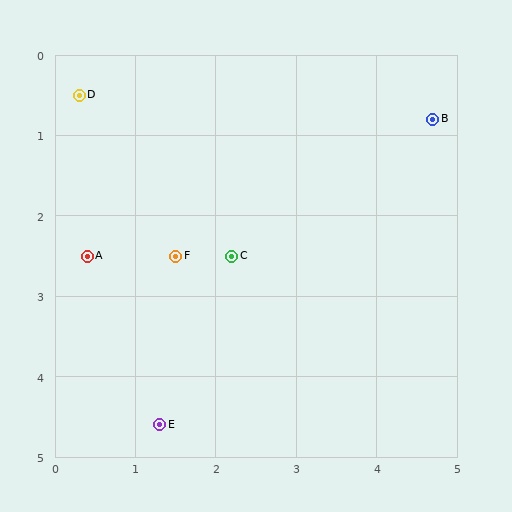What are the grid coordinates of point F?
Point F is at approximately (1.5, 2.5).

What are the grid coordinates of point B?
Point B is at approximately (4.7, 0.8).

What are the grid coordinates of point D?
Point D is at approximately (0.3, 0.5).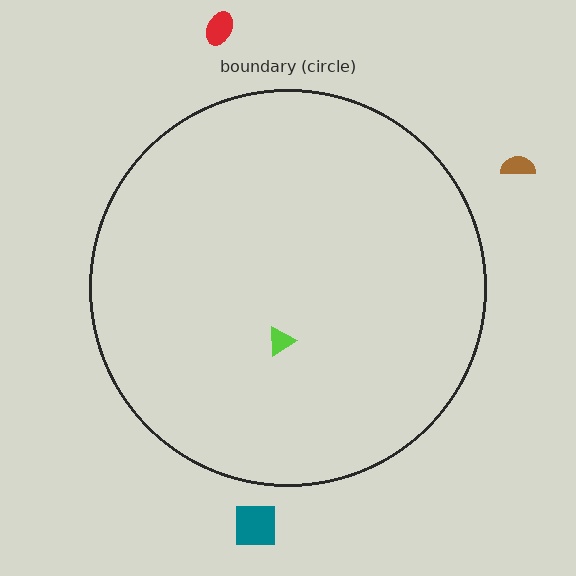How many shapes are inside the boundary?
1 inside, 3 outside.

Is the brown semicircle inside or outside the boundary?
Outside.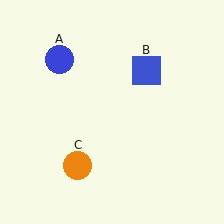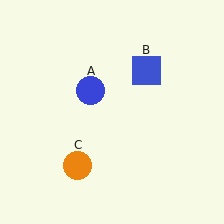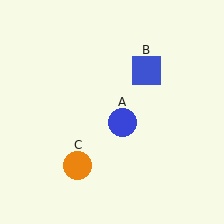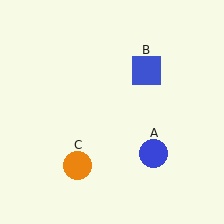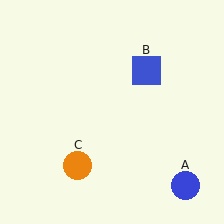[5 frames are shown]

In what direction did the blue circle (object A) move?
The blue circle (object A) moved down and to the right.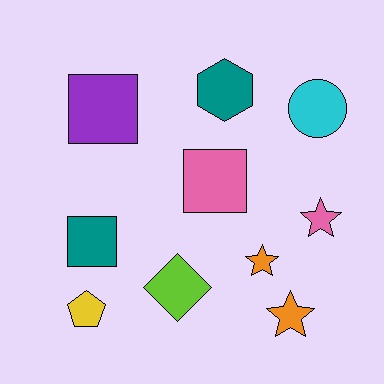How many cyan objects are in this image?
There is 1 cyan object.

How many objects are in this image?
There are 10 objects.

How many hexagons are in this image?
There is 1 hexagon.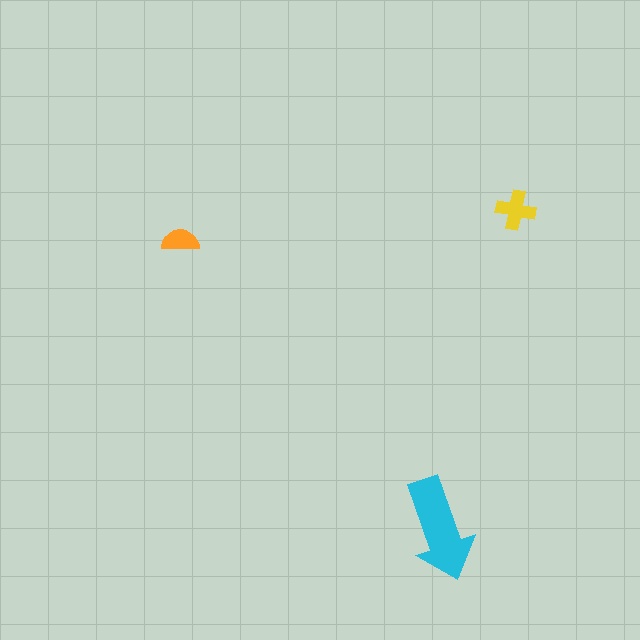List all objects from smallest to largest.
The orange semicircle, the yellow cross, the cyan arrow.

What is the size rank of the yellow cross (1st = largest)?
2nd.